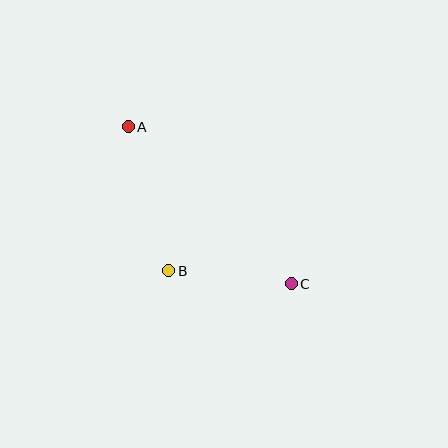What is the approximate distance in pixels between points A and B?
The distance between A and B is approximately 150 pixels.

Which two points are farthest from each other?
Points A and C are farthest from each other.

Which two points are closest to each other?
Points B and C are closest to each other.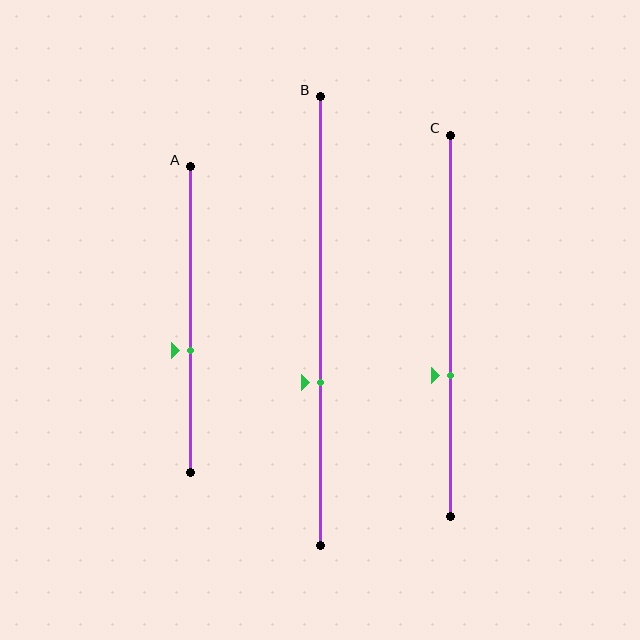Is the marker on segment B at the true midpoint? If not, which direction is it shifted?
No, the marker on segment B is shifted downward by about 14% of the segment length.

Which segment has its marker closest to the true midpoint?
Segment A has its marker closest to the true midpoint.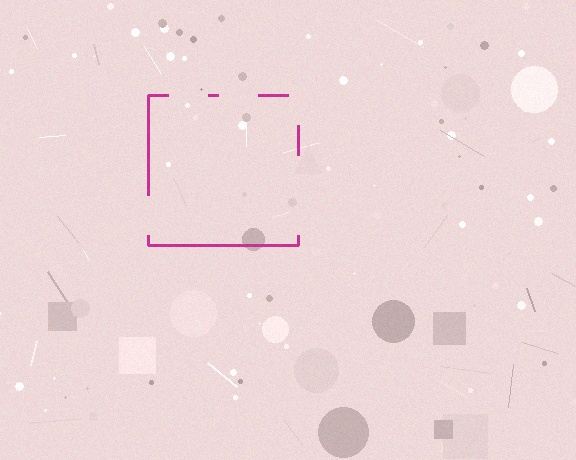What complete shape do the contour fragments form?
The contour fragments form a square.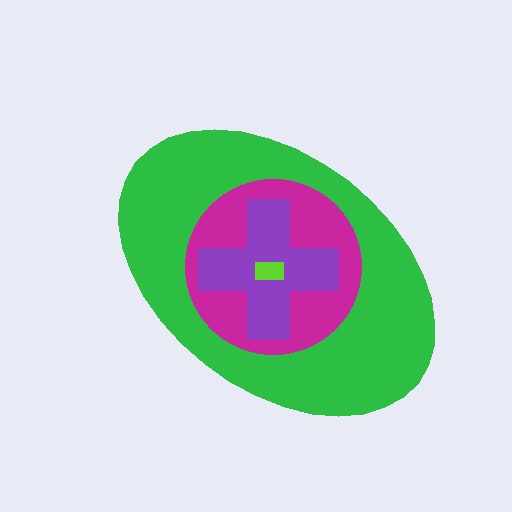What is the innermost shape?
The lime rectangle.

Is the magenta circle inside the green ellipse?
Yes.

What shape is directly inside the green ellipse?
The magenta circle.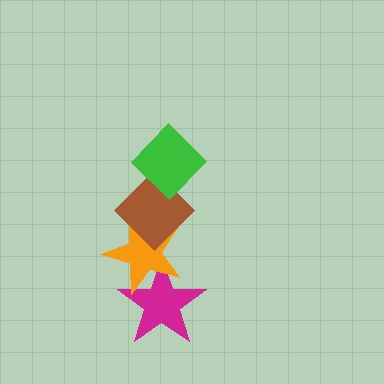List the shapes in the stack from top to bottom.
From top to bottom: the green diamond, the brown diamond, the orange star, the magenta star.